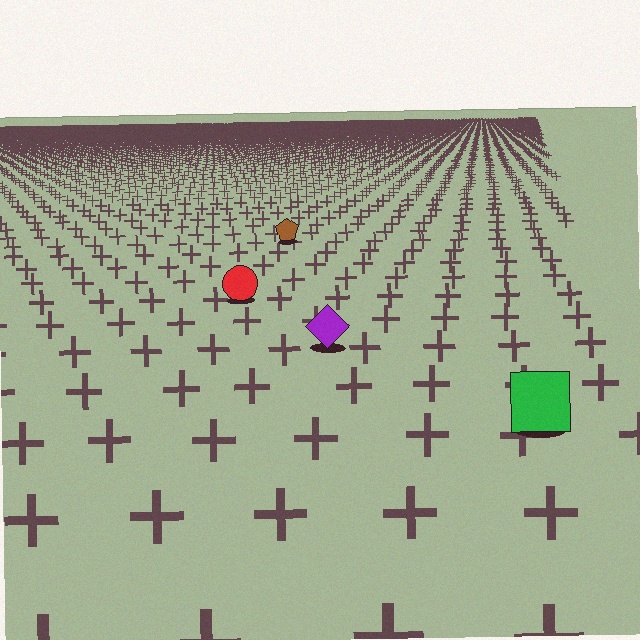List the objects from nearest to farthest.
From nearest to farthest: the green square, the purple diamond, the red circle, the brown pentagon.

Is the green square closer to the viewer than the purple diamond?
Yes. The green square is closer — you can tell from the texture gradient: the ground texture is coarser near it.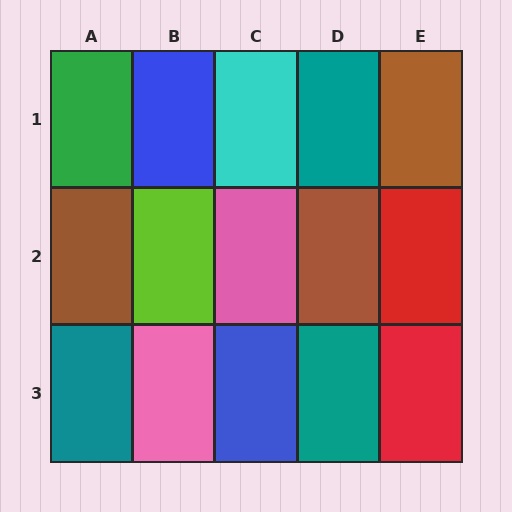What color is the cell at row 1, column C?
Cyan.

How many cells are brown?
3 cells are brown.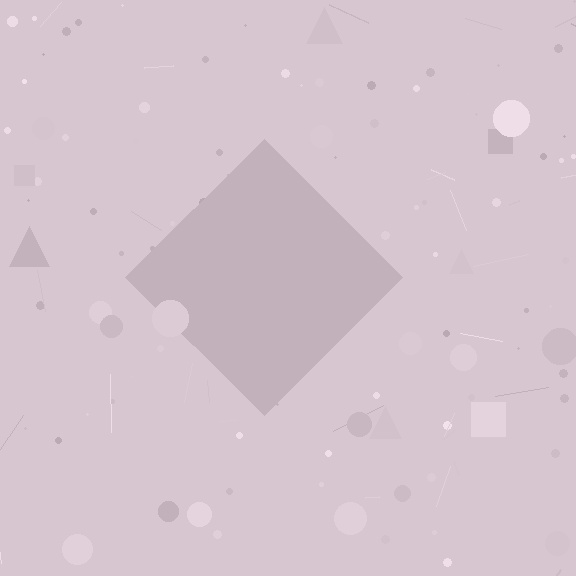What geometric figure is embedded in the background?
A diamond is embedded in the background.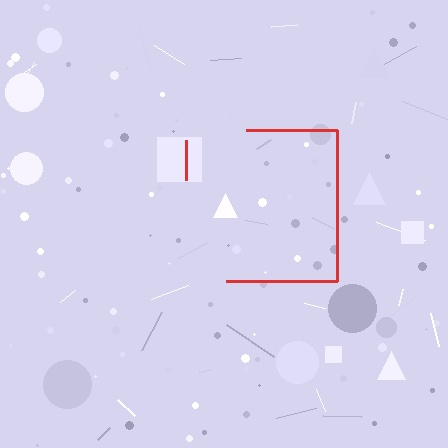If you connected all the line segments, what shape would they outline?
They would outline a square.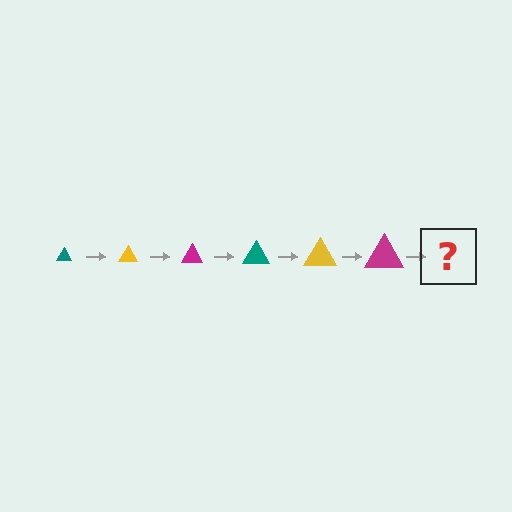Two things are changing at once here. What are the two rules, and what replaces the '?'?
The two rules are that the triangle grows larger each step and the color cycles through teal, yellow, and magenta. The '?' should be a teal triangle, larger than the previous one.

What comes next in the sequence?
The next element should be a teal triangle, larger than the previous one.